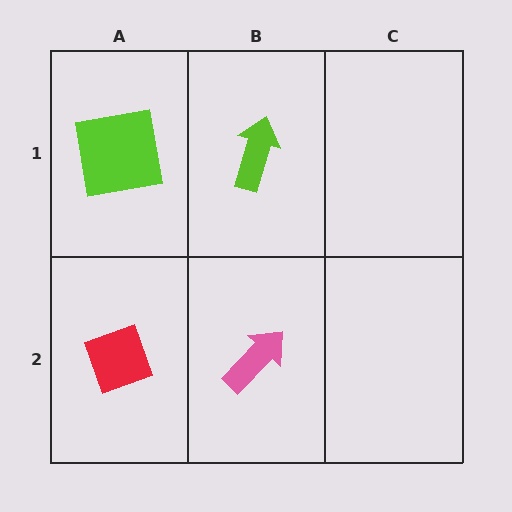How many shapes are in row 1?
2 shapes.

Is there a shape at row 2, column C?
No, that cell is empty.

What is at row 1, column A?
A lime square.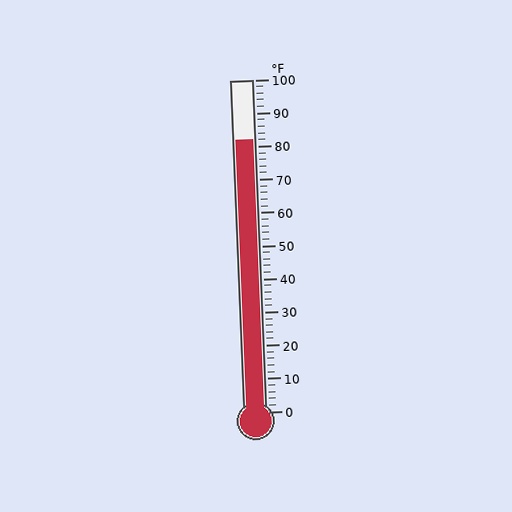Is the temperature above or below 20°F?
The temperature is above 20°F.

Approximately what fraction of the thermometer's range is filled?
The thermometer is filled to approximately 80% of its range.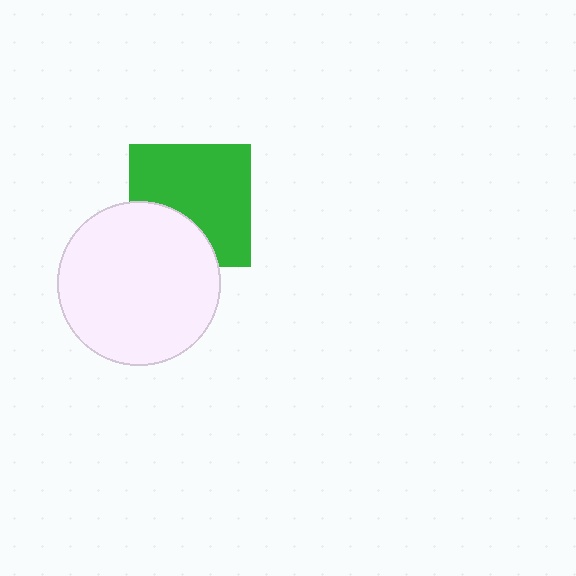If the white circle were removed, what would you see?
You would see the complete green square.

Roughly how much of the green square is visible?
Most of it is visible (roughly 69%).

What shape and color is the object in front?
The object in front is a white circle.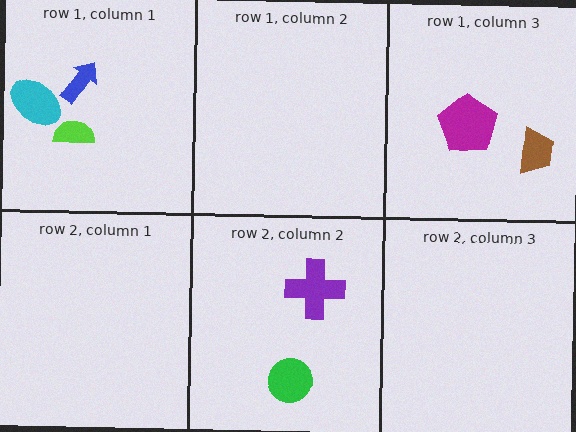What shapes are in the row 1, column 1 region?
The lime semicircle, the blue arrow, the cyan ellipse.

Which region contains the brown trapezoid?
The row 1, column 3 region.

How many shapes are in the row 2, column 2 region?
2.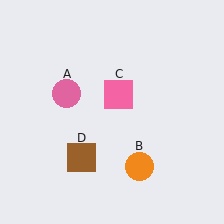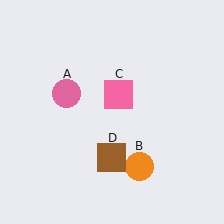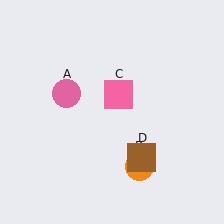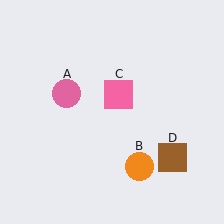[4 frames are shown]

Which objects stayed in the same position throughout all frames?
Pink circle (object A) and orange circle (object B) and pink square (object C) remained stationary.